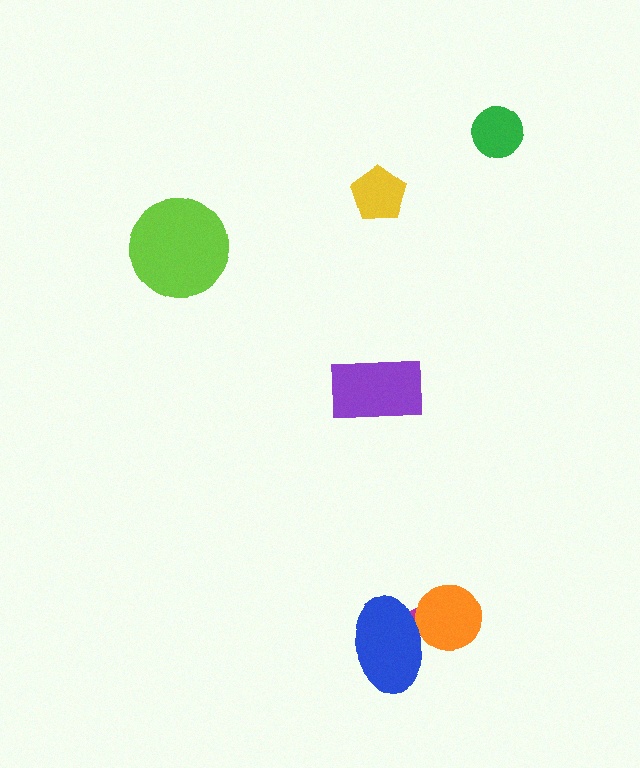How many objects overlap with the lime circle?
0 objects overlap with the lime circle.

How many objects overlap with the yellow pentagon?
0 objects overlap with the yellow pentagon.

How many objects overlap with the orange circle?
2 objects overlap with the orange circle.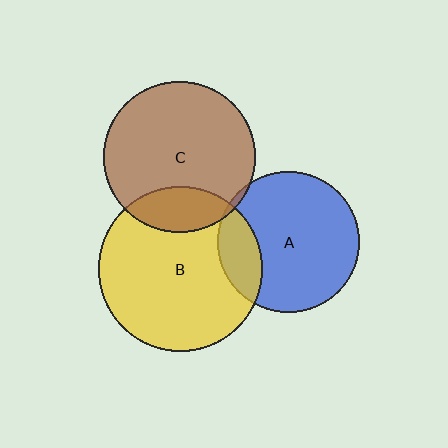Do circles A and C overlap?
Yes.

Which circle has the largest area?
Circle B (yellow).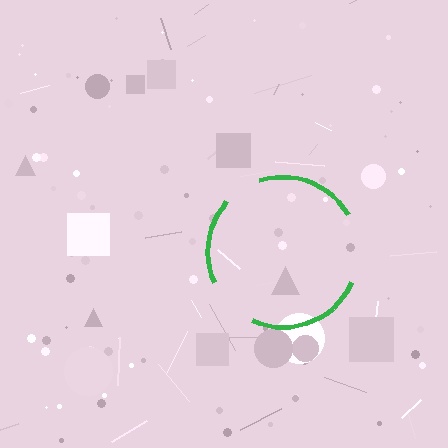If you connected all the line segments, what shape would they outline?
They would outline a circle.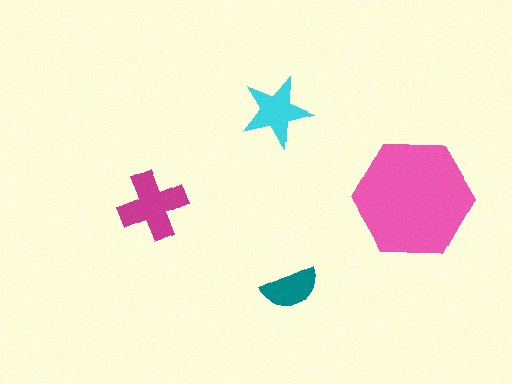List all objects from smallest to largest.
The teal semicircle, the cyan star, the magenta cross, the pink hexagon.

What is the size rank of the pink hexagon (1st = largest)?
1st.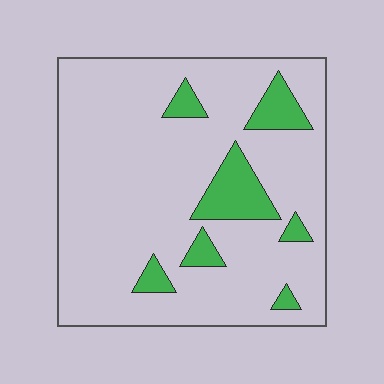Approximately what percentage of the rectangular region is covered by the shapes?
Approximately 15%.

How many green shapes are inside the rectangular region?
7.